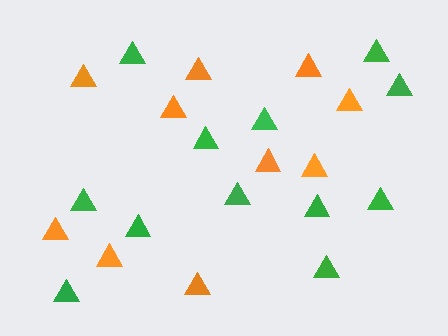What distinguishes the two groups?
There are 2 groups: one group of orange triangles (10) and one group of green triangles (12).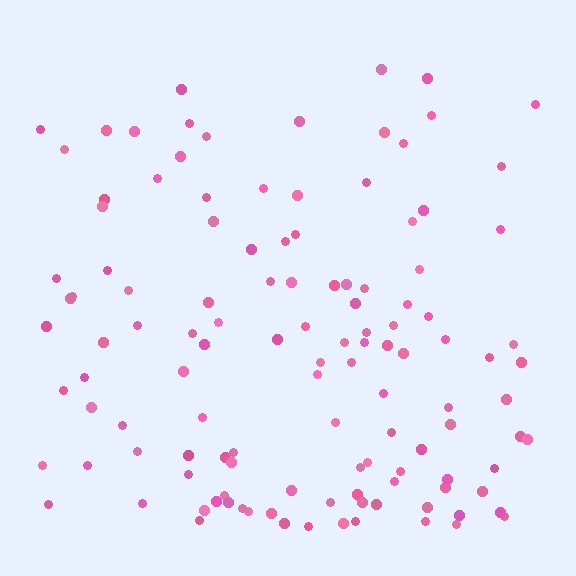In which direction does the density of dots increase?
From top to bottom, with the bottom side densest.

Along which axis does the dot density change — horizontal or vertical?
Vertical.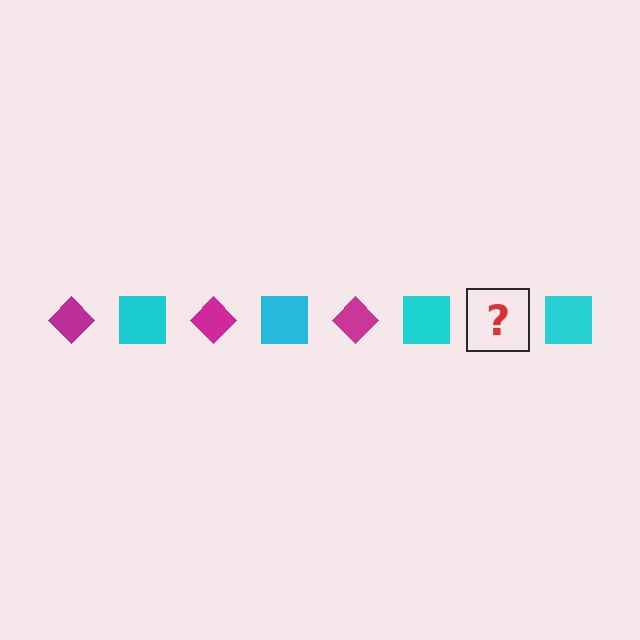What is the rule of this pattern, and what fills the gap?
The rule is that the pattern alternates between magenta diamond and cyan square. The gap should be filled with a magenta diamond.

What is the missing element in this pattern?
The missing element is a magenta diamond.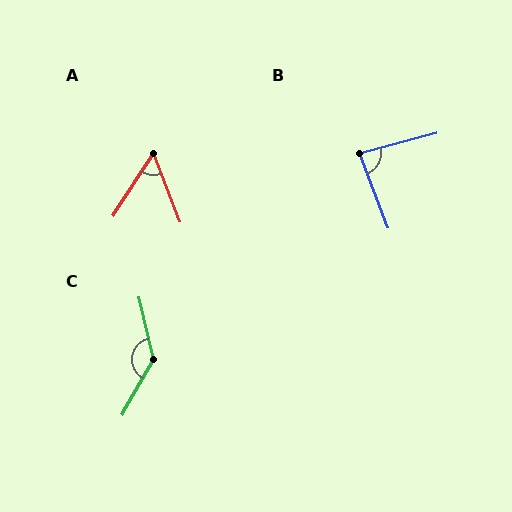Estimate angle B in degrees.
Approximately 84 degrees.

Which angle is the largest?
C, at approximately 138 degrees.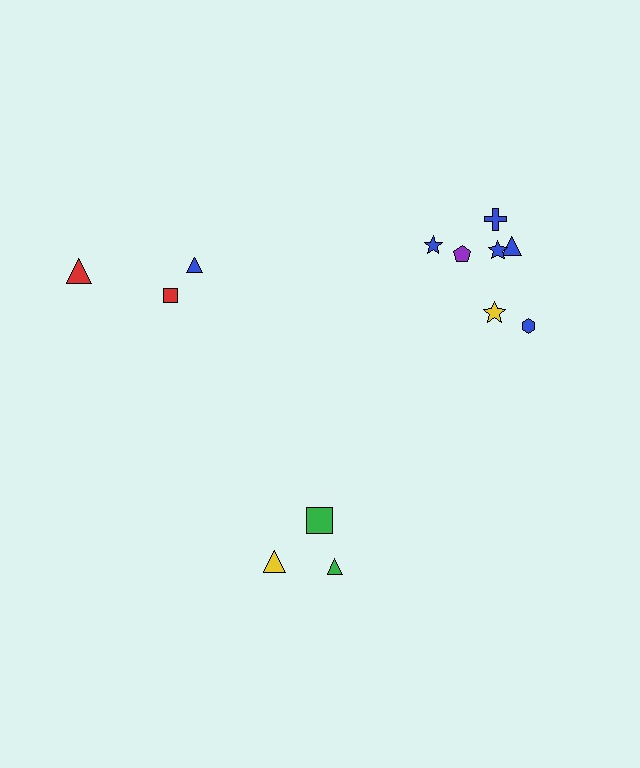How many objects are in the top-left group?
There are 3 objects.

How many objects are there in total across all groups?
There are 13 objects.